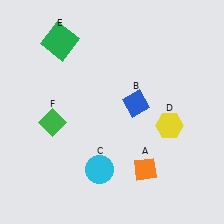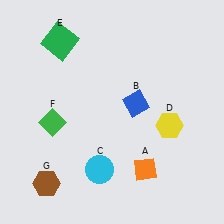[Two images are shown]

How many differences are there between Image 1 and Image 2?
There is 1 difference between the two images.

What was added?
A brown hexagon (G) was added in Image 2.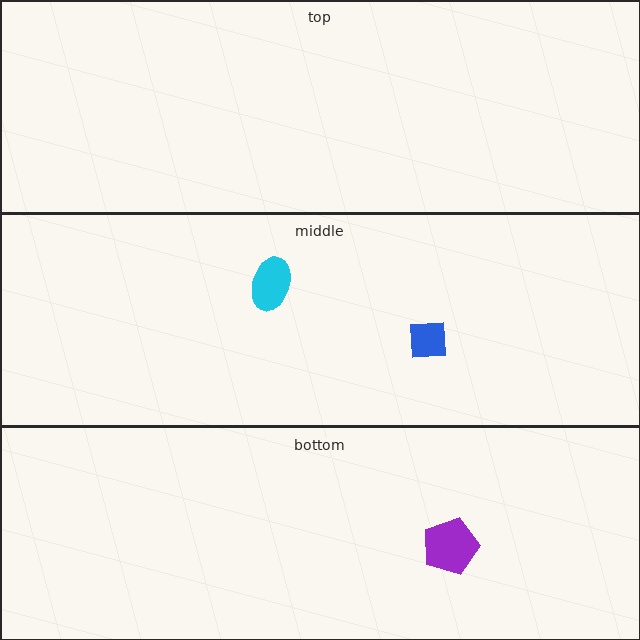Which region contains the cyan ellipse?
The middle region.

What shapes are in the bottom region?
The purple pentagon.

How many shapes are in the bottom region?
1.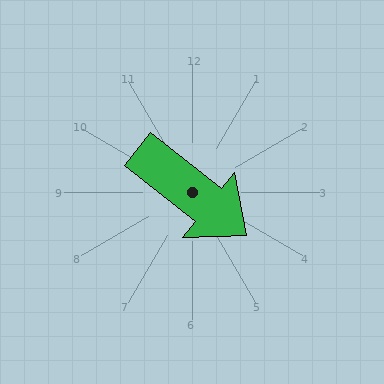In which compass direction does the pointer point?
Southeast.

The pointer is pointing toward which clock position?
Roughly 4 o'clock.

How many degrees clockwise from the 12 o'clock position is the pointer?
Approximately 128 degrees.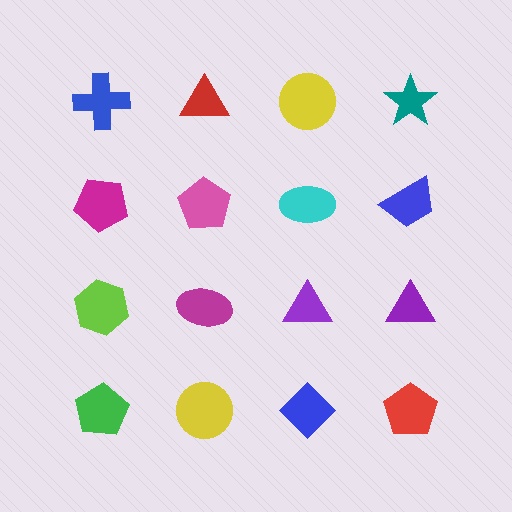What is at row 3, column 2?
A magenta ellipse.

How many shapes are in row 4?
4 shapes.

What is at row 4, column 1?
A green pentagon.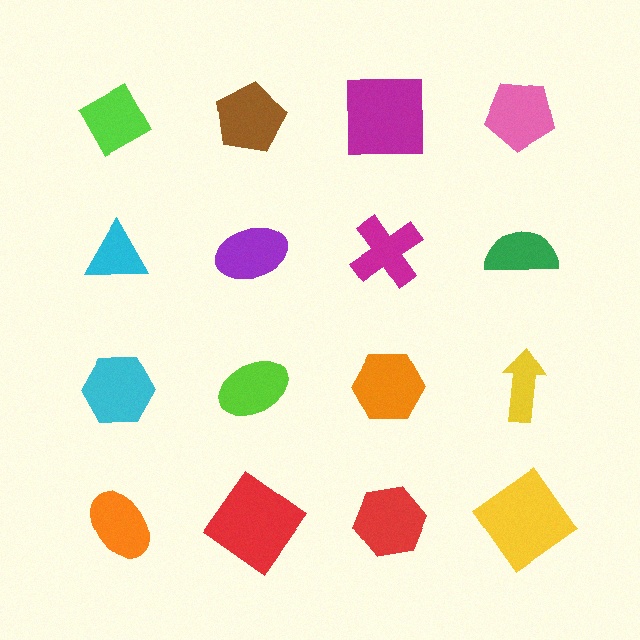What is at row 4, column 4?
A yellow diamond.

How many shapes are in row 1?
4 shapes.